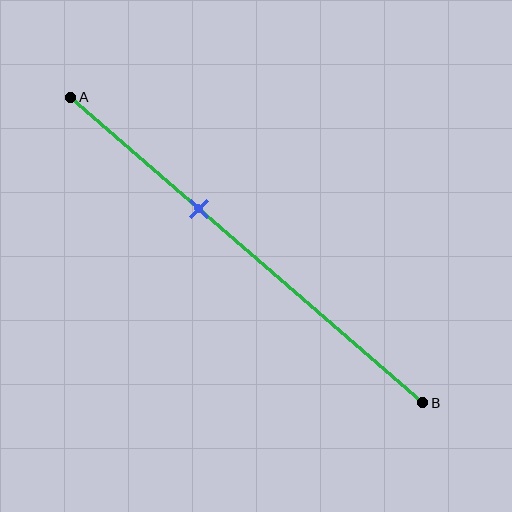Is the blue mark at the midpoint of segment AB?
No, the mark is at about 35% from A, not at the 50% midpoint.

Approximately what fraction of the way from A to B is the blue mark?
The blue mark is approximately 35% of the way from A to B.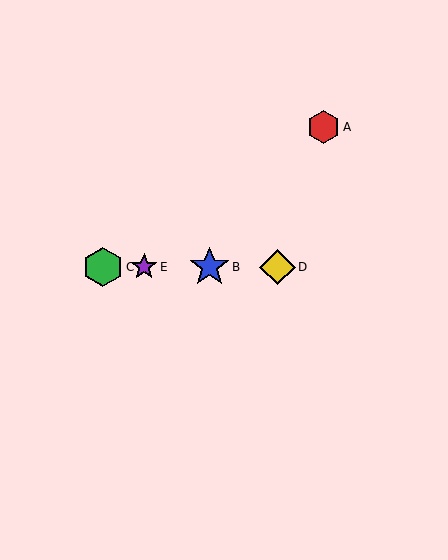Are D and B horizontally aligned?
Yes, both are at y≈267.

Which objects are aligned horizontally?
Objects B, C, D, E are aligned horizontally.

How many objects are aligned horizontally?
4 objects (B, C, D, E) are aligned horizontally.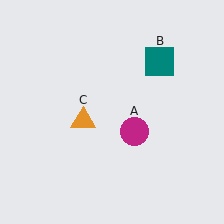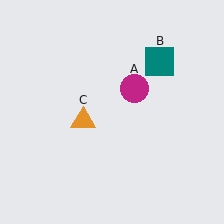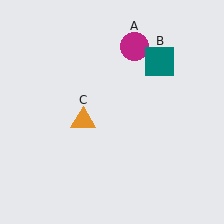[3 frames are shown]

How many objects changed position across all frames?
1 object changed position: magenta circle (object A).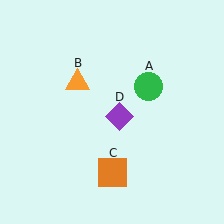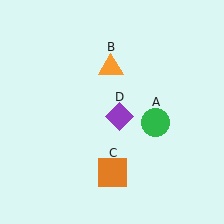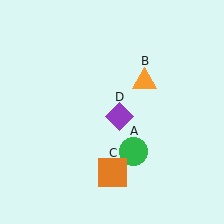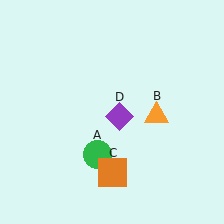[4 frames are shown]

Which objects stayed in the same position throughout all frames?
Orange square (object C) and purple diamond (object D) remained stationary.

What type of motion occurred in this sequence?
The green circle (object A), orange triangle (object B) rotated clockwise around the center of the scene.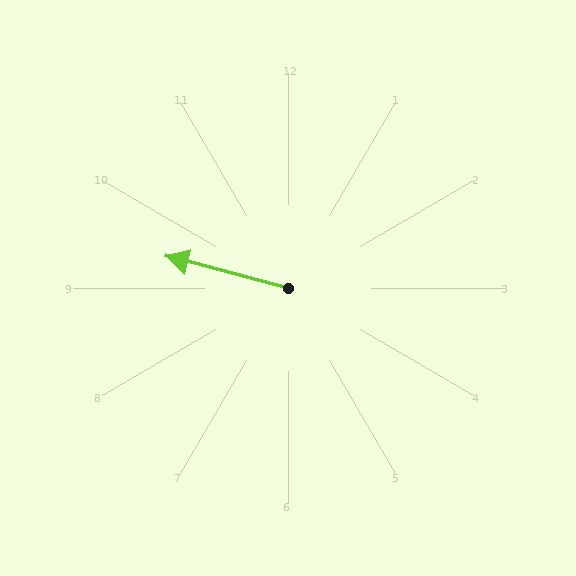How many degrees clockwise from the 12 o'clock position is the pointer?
Approximately 285 degrees.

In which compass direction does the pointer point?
West.